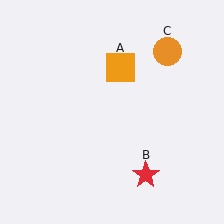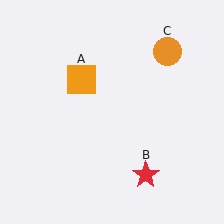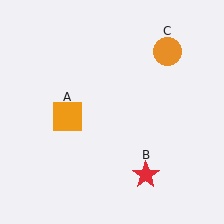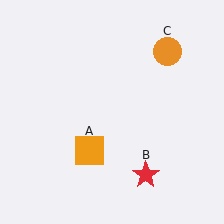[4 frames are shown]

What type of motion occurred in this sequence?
The orange square (object A) rotated counterclockwise around the center of the scene.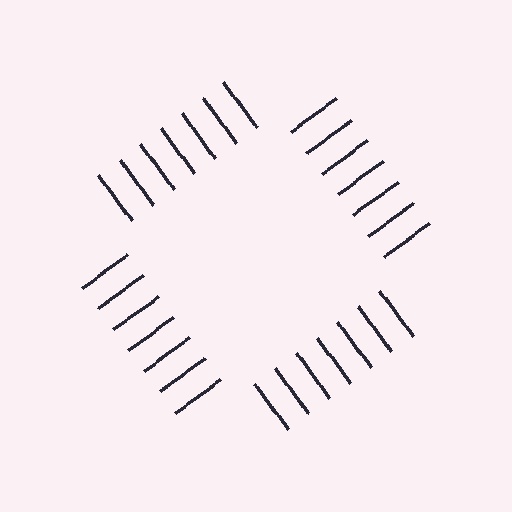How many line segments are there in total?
28 — 7 along each of the 4 edges.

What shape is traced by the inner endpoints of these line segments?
An illusory square — the line segments terminate on its edges but no continuous stroke is drawn.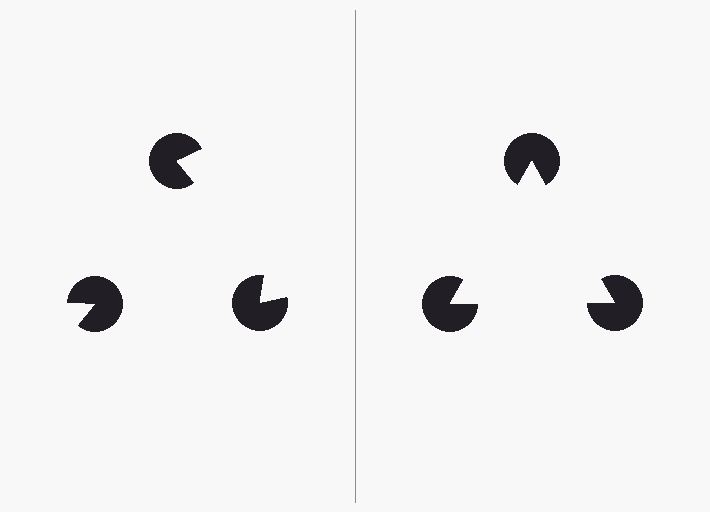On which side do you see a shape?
An illusory triangle appears on the right side. On the left side the wedge cuts are rotated, so no coherent shape forms.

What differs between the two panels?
The pac-man discs are positioned identically on both sides; only the wedge orientations differ. On the right they align to a triangle; on the left they are misaligned.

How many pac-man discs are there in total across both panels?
6 — 3 on each side.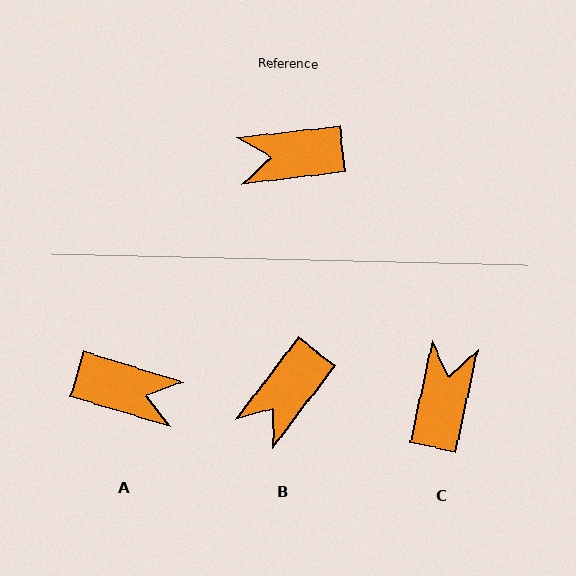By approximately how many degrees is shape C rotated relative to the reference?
Approximately 109 degrees clockwise.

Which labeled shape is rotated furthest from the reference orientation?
A, about 156 degrees away.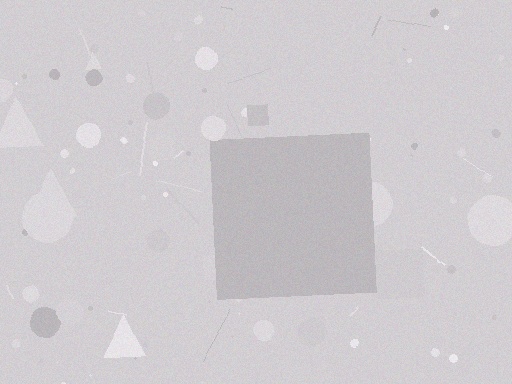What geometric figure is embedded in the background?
A square is embedded in the background.